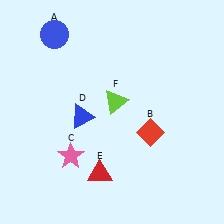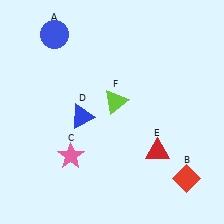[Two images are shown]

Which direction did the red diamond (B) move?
The red diamond (B) moved down.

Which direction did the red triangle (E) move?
The red triangle (E) moved right.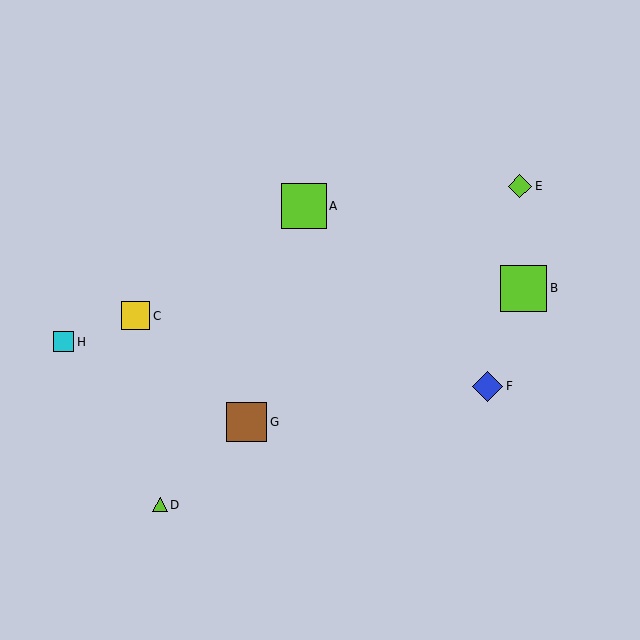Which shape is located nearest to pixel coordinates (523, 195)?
The lime diamond (labeled E) at (520, 186) is nearest to that location.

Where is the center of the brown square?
The center of the brown square is at (247, 422).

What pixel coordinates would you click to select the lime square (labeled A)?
Click at (304, 206) to select the lime square A.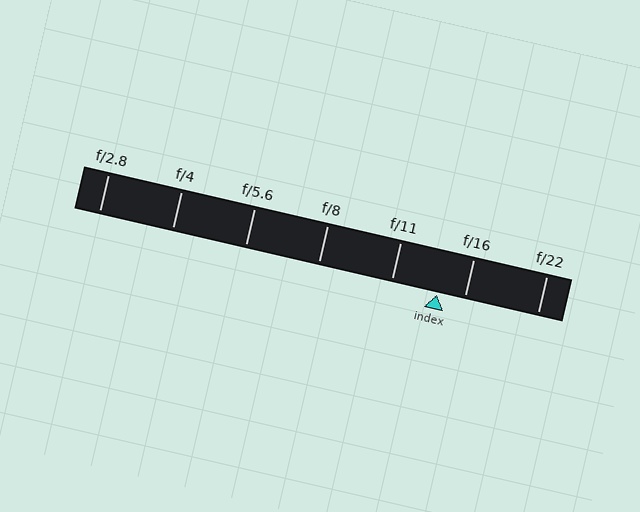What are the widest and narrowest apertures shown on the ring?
The widest aperture shown is f/2.8 and the narrowest is f/22.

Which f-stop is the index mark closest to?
The index mark is closest to f/16.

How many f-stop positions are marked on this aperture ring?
There are 7 f-stop positions marked.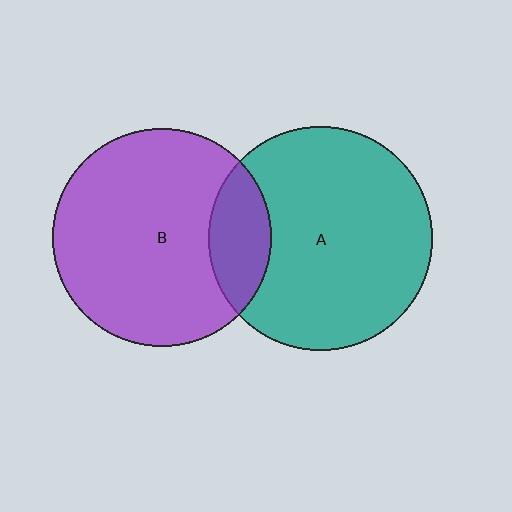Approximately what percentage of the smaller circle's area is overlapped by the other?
Approximately 20%.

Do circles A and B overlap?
Yes.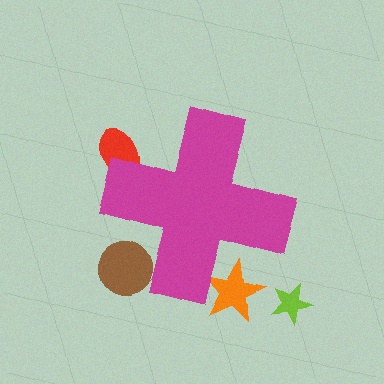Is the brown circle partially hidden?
Yes, the brown circle is partially hidden behind the magenta cross.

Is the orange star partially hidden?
Yes, the orange star is partially hidden behind the magenta cross.